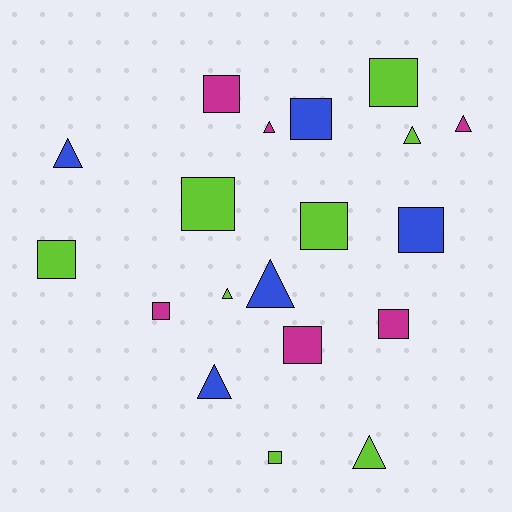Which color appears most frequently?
Lime, with 8 objects.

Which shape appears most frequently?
Square, with 11 objects.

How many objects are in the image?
There are 19 objects.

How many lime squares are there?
There are 5 lime squares.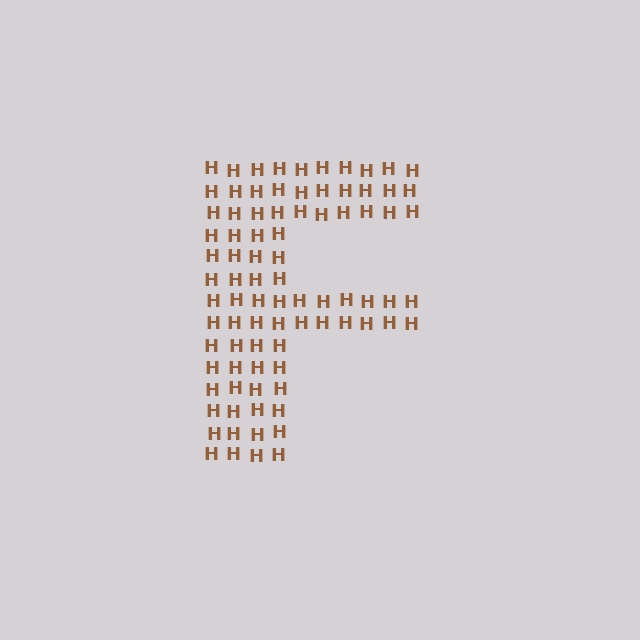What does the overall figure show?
The overall figure shows the letter F.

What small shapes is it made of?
It is made of small letter H's.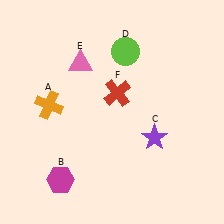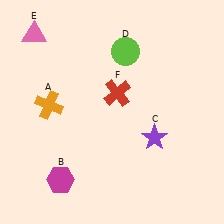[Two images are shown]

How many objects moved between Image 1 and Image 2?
1 object moved between the two images.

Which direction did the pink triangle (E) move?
The pink triangle (E) moved left.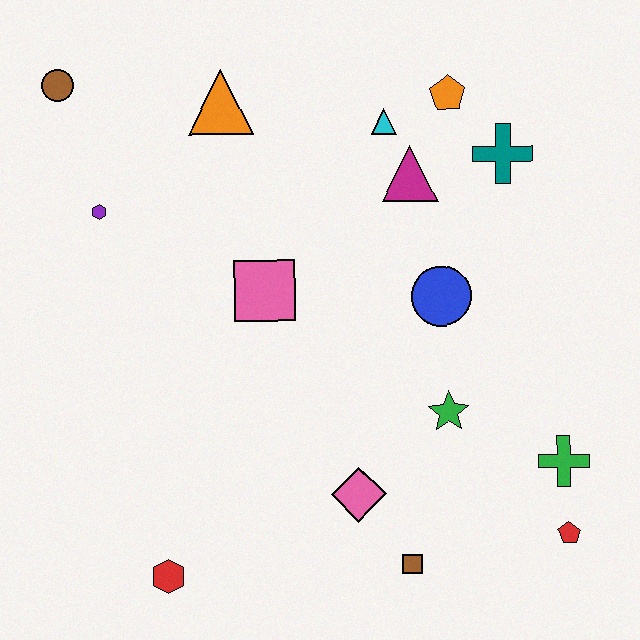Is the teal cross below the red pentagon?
No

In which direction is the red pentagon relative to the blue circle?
The red pentagon is below the blue circle.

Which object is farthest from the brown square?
The brown circle is farthest from the brown square.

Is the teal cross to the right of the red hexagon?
Yes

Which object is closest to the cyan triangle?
The magenta triangle is closest to the cyan triangle.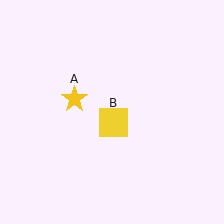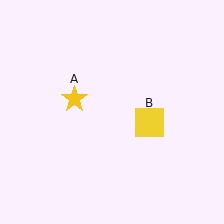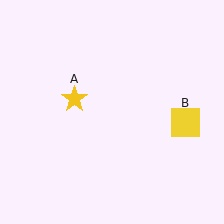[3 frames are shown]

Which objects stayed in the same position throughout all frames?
Yellow star (object A) remained stationary.